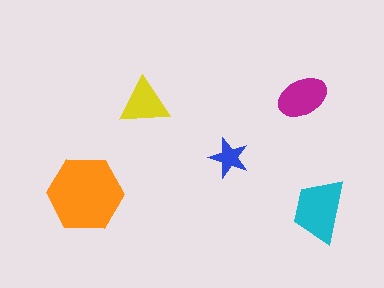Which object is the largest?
The orange hexagon.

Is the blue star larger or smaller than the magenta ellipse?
Smaller.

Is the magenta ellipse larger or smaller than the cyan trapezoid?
Smaller.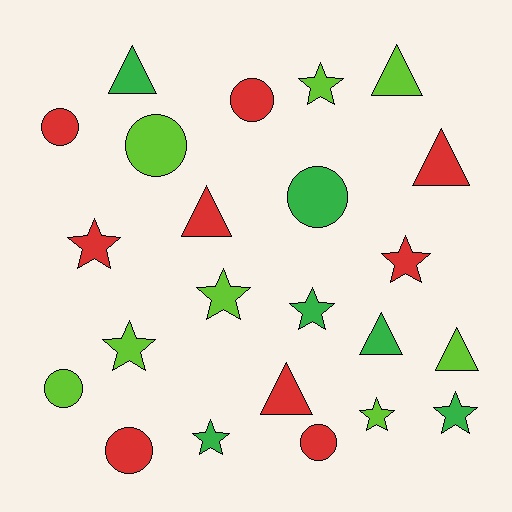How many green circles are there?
There is 1 green circle.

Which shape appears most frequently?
Star, with 9 objects.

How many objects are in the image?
There are 23 objects.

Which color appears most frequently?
Red, with 9 objects.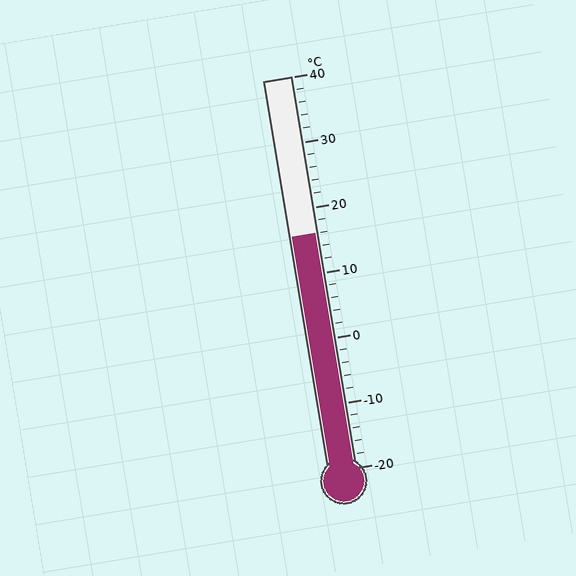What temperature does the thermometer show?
The thermometer shows approximately 16°C.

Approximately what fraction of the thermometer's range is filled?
The thermometer is filled to approximately 60% of its range.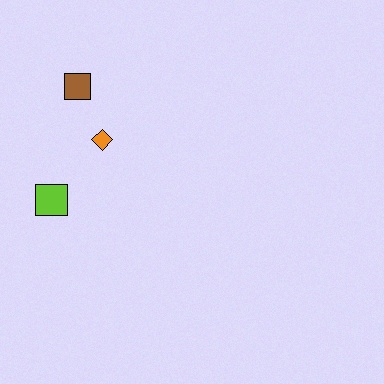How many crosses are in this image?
There are no crosses.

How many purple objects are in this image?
There are no purple objects.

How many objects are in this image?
There are 3 objects.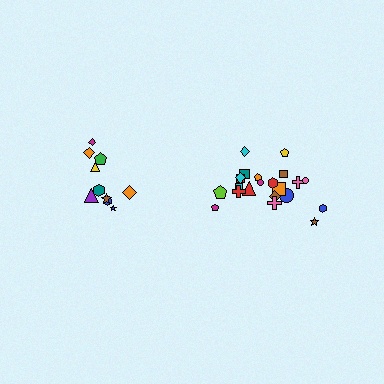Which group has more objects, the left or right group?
The right group.